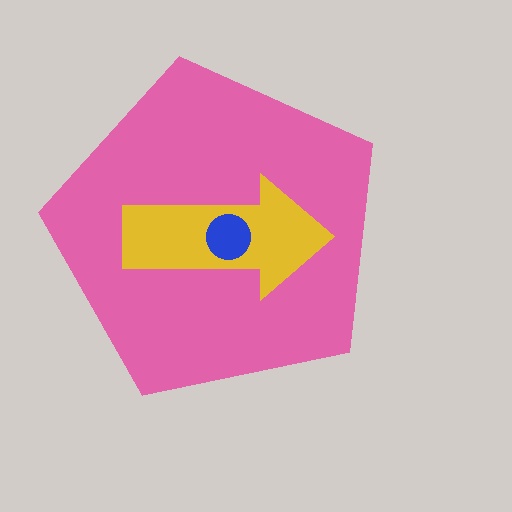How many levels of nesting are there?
3.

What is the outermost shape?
The pink pentagon.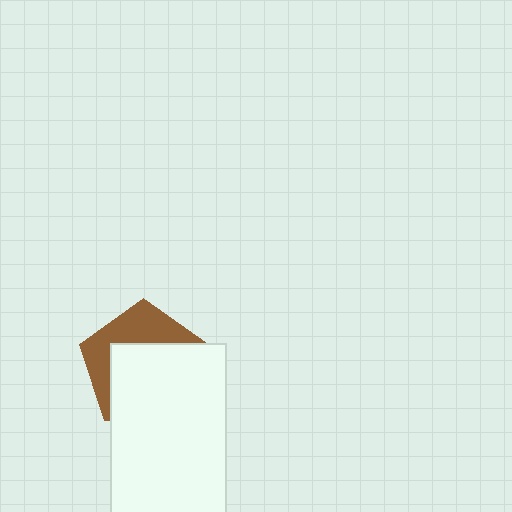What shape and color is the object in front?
The object in front is a white rectangle.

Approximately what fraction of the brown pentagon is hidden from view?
Roughly 61% of the brown pentagon is hidden behind the white rectangle.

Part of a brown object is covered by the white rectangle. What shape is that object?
It is a pentagon.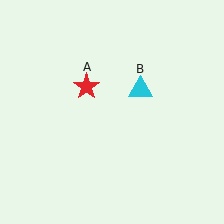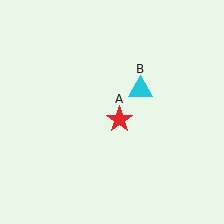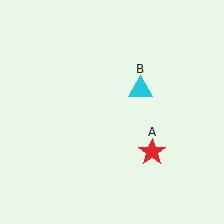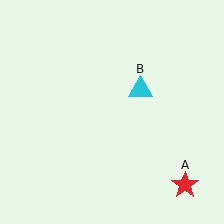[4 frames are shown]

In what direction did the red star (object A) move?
The red star (object A) moved down and to the right.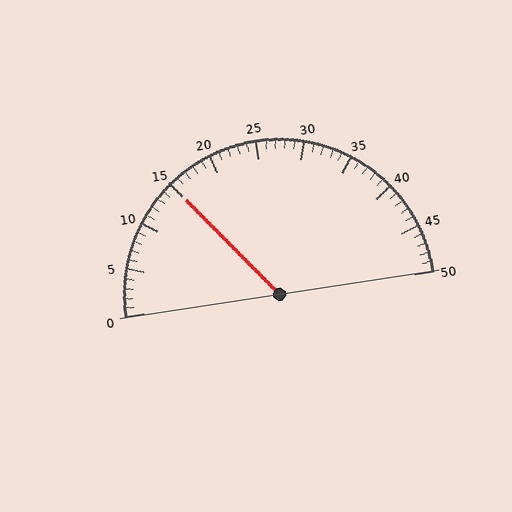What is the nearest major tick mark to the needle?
The nearest major tick mark is 15.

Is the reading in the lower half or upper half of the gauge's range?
The reading is in the lower half of the range (0 to 50).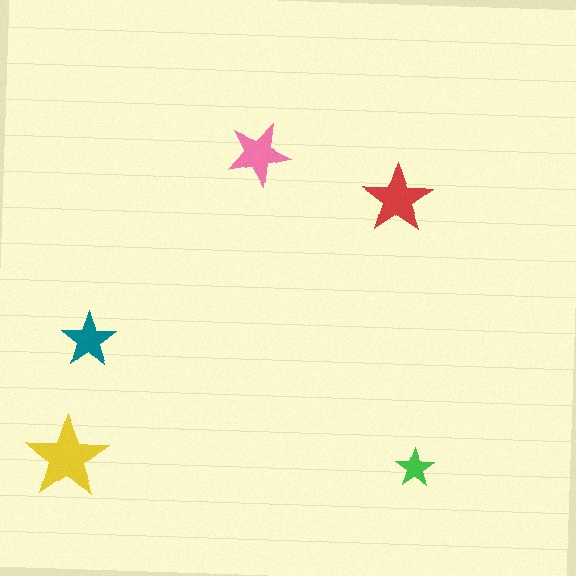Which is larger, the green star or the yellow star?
The yellow one.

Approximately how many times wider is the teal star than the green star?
About 1.5 times wider.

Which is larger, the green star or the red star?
The red one.